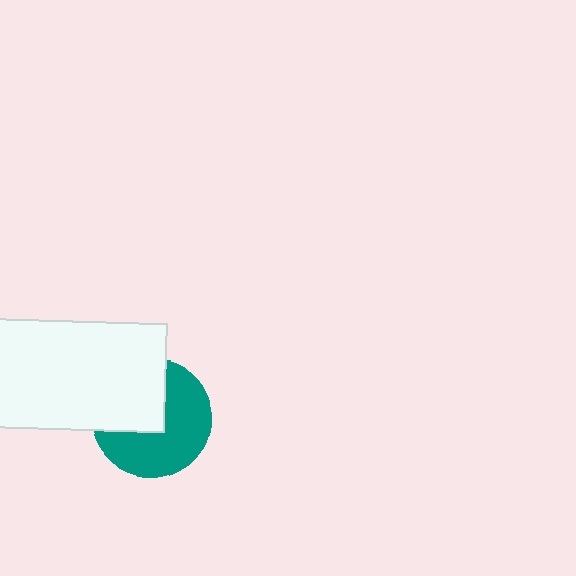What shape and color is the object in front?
The object in front is a white rectangle.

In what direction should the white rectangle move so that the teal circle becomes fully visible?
The white rectangle should move toward the upper-left. That is the shortest direction to clear the overlap and leave the teal circle fully visible.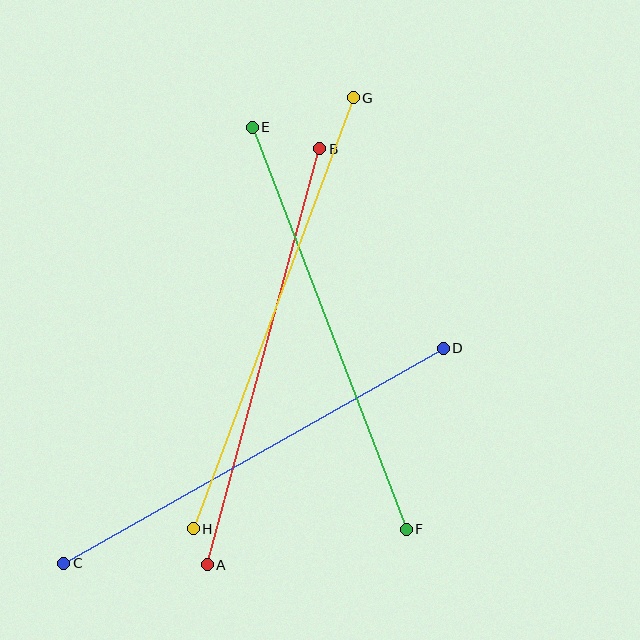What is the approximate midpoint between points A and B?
The midpoint is at approximately (263, 357) pixels.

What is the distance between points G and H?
The distance is approximately 460 pixels.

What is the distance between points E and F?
The distance is approximately 431 pixels.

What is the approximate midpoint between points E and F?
The midpoint is at approximately (329, 328) pixels.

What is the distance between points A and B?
The distance is approximately 431 pixels.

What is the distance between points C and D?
The distance is approximately 436 pixels.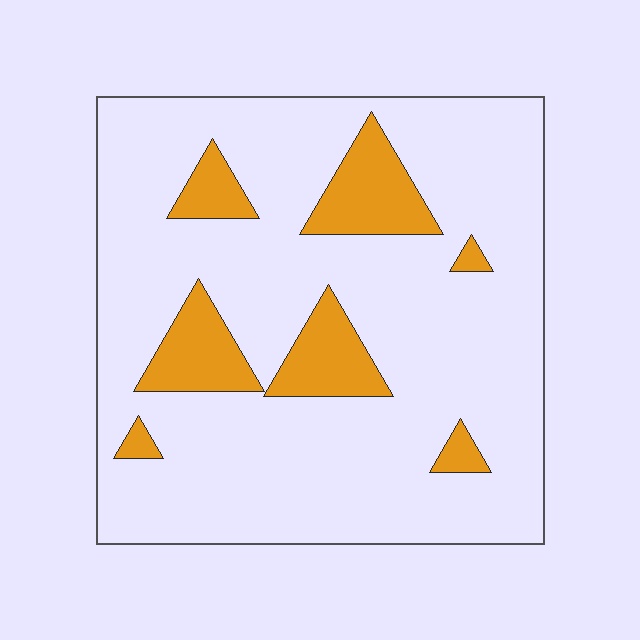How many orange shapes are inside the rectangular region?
7.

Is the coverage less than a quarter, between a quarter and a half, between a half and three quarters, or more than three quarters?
Less than a quarter.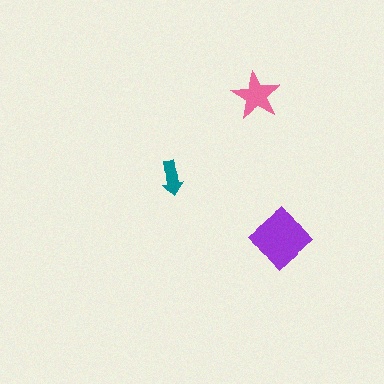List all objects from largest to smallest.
The purple diamond, the pink star, the teal arrow.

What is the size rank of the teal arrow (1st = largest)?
3rd.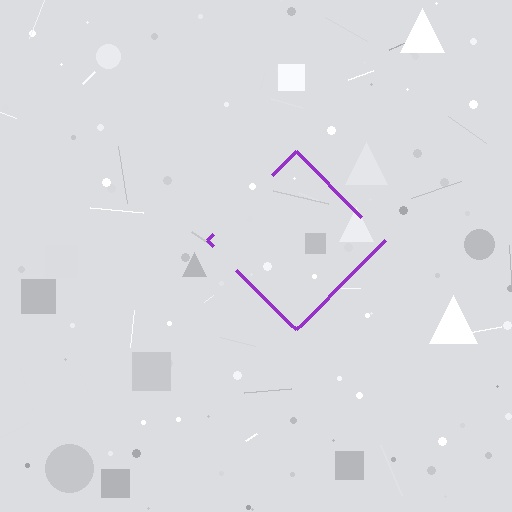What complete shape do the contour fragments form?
The contour fragments form a diamond.